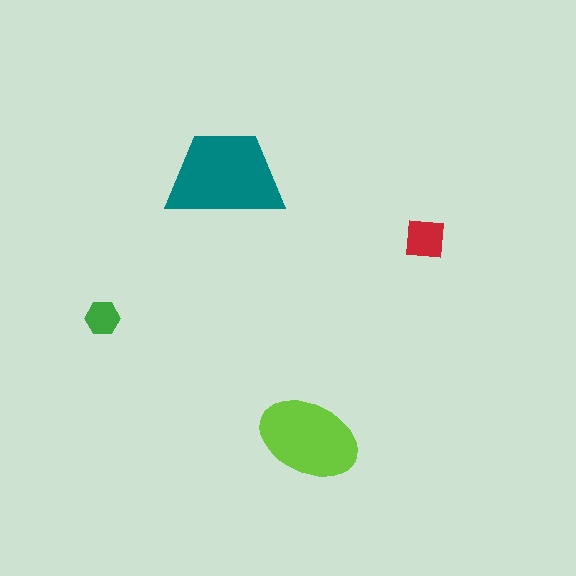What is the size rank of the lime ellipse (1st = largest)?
2nd.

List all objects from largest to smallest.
The teal trapezoid, the lime ellipse, the red square, the green hexagon.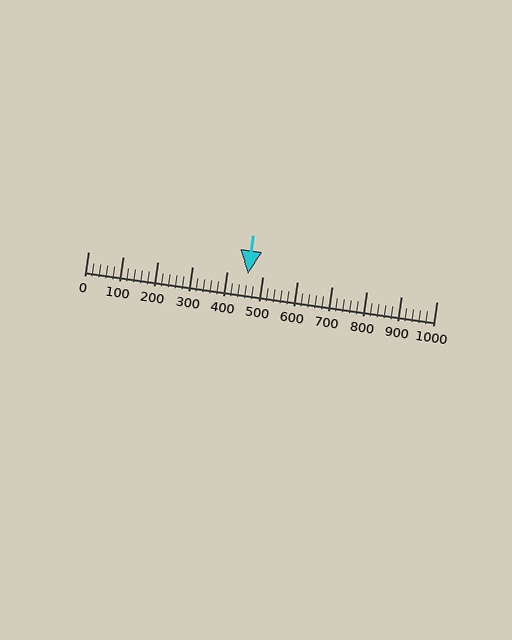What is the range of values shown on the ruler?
The ruler shows values from 0 to 1000.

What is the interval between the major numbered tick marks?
The major tick marks are spaced 100 units apart.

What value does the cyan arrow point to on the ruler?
The cyan arrow points to approximately 460.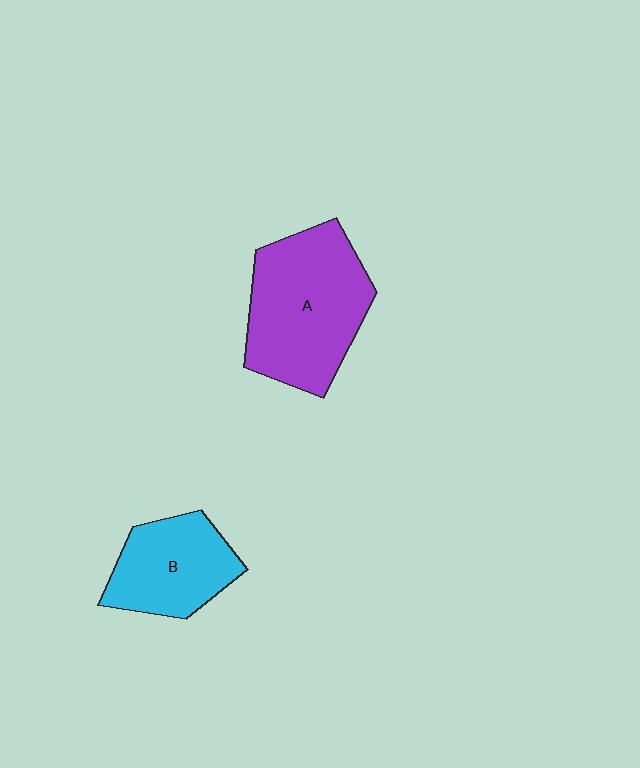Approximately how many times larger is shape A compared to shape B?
Approximately 1.6 times.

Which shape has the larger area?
Shape A (purple).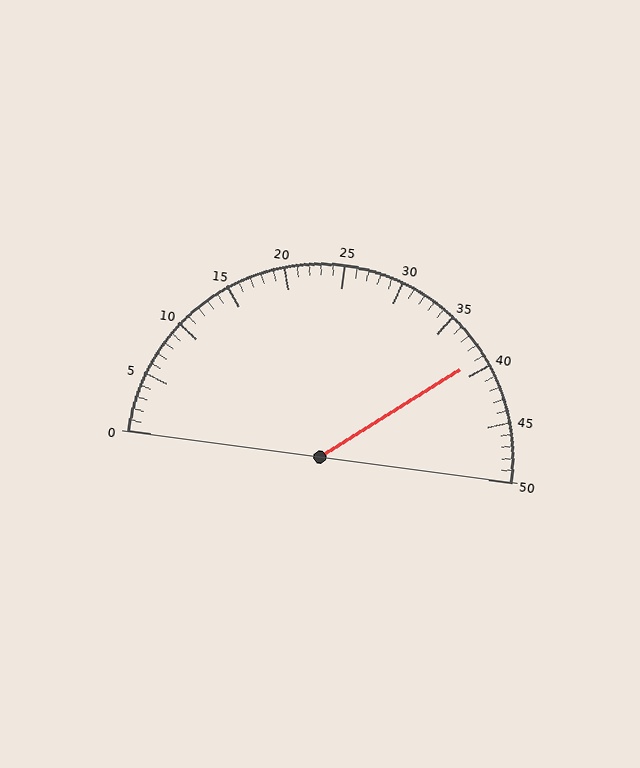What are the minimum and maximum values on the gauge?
The gauge ranges from 0 to 50.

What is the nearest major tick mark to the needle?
The nearest major tick mark is 40.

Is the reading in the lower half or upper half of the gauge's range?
The reading is in the upper half of the range (0 to 50).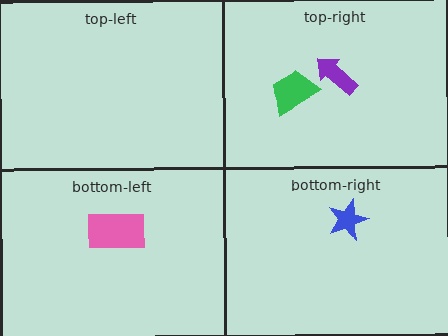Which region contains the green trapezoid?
The top-right region.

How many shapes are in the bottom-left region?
1.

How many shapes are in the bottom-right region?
1.